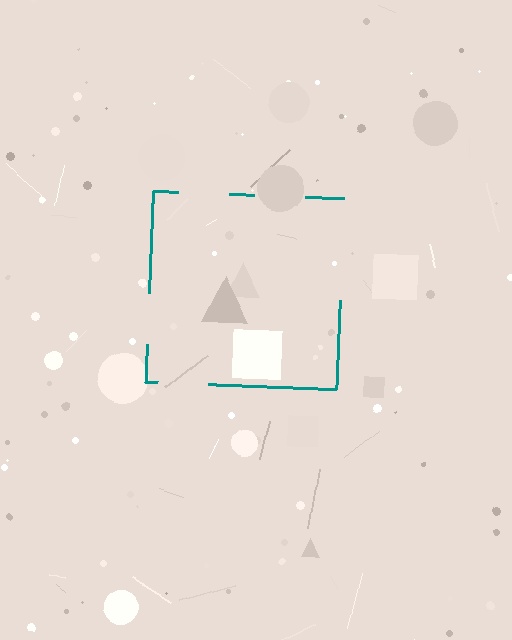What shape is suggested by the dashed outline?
The dashed outline suggests a square.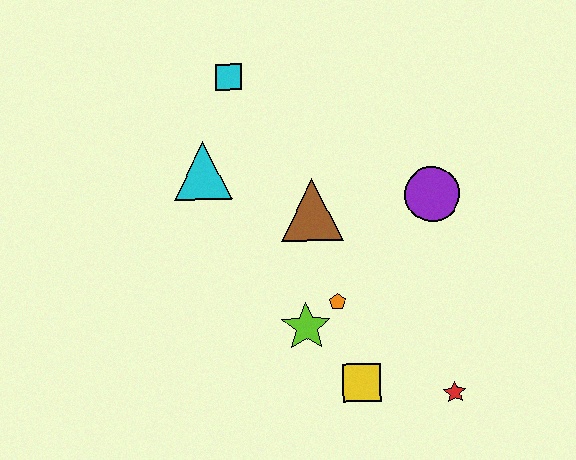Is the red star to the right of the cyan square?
Yes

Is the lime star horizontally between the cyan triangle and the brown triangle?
Yes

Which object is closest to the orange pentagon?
The lime star is closest to the orange pentagon.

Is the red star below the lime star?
Yes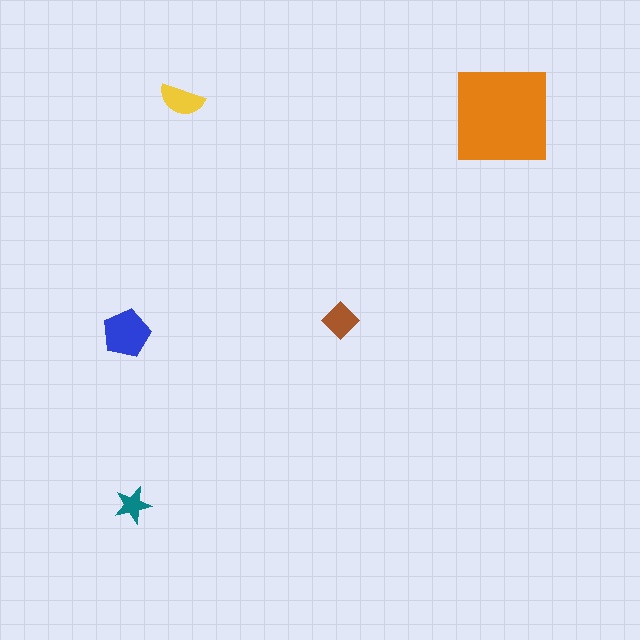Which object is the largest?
The orange square.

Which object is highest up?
The yellow semicircle is topmost.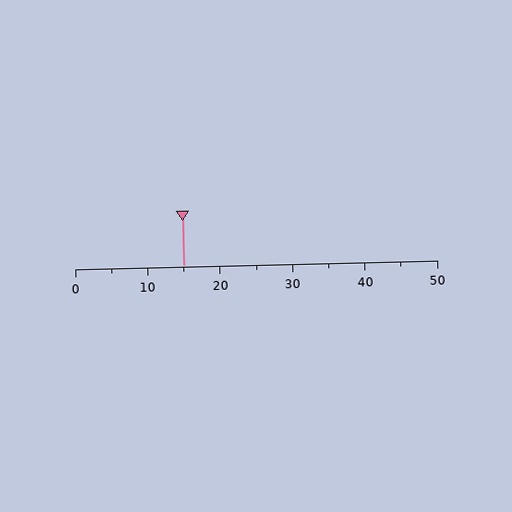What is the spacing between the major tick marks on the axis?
The major ticks are spaced 10 apart.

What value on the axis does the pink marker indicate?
The marker indicates approximately 15.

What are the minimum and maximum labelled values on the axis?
The axis runs from 0 to 50.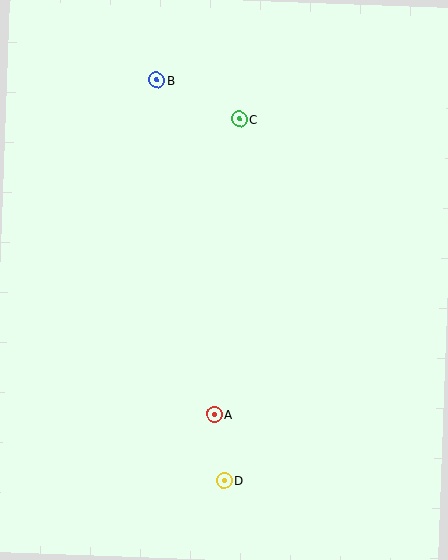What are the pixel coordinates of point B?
Point B is at (157, 80).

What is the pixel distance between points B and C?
The distance between B and C is 91 pixels.